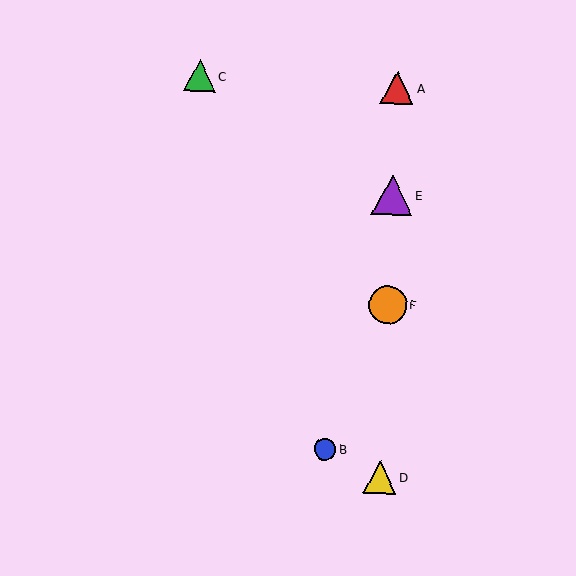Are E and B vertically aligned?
No, E is at x≈392 and B is at x≈325.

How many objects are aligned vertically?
4 objects (A, D, E, F) are aligned vertically.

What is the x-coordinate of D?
Object D is at x≈380.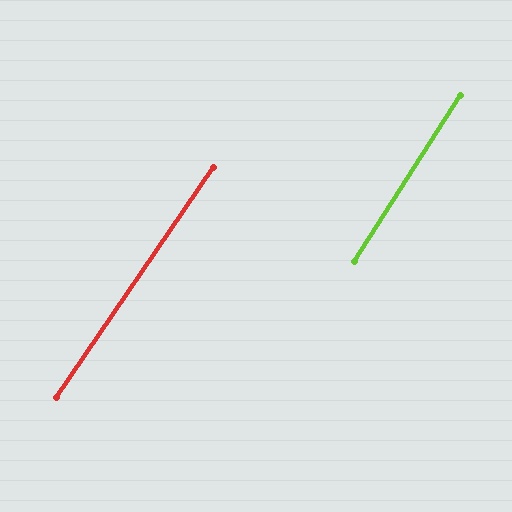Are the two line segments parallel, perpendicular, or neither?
Parallel — their directions differ by only 1.7°.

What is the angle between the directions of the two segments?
Approximately 2 degrees.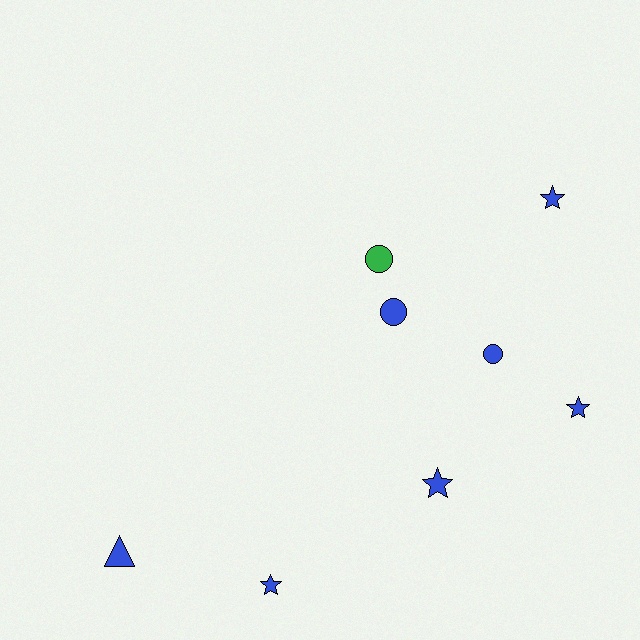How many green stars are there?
There are no green stars.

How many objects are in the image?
There are 8 objects.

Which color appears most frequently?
Blue, with 7 objects.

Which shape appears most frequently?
Star, with 4 objects.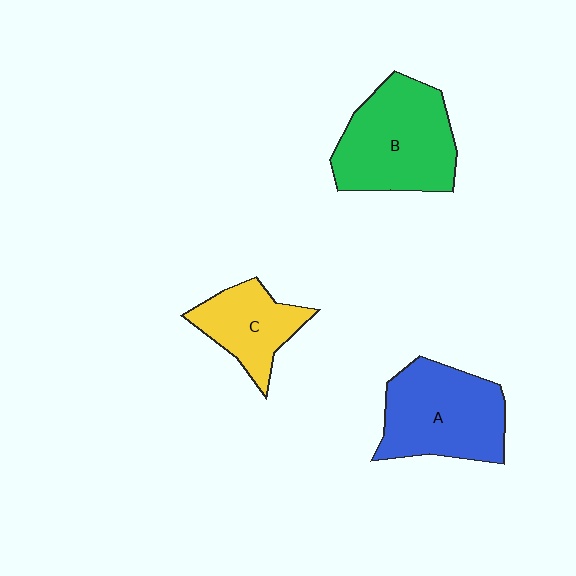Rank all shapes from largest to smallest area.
From largest to smallest: B (green), A (blue), C (yellow).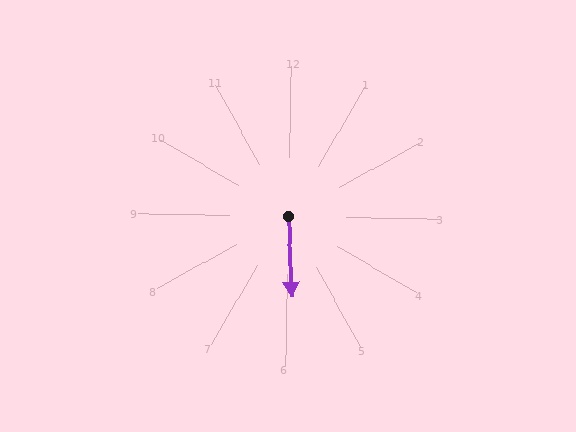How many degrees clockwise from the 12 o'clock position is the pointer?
Approximately 177 degrees.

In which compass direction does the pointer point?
South.